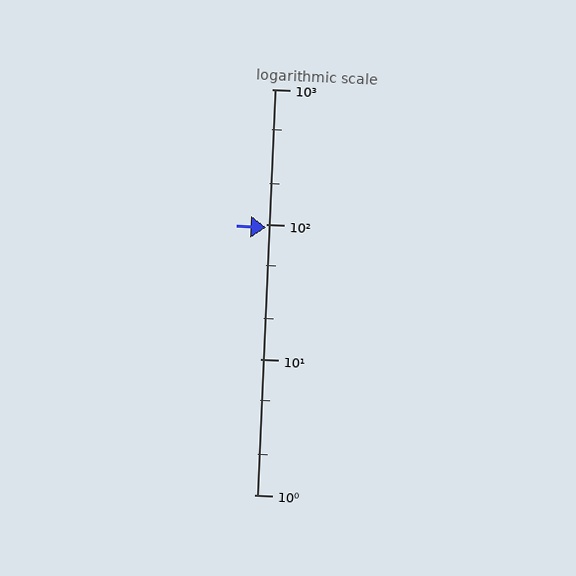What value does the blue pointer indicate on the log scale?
The pointer indicates approximately 94.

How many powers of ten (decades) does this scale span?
The scale spans 3 decades, from 1 to 1000.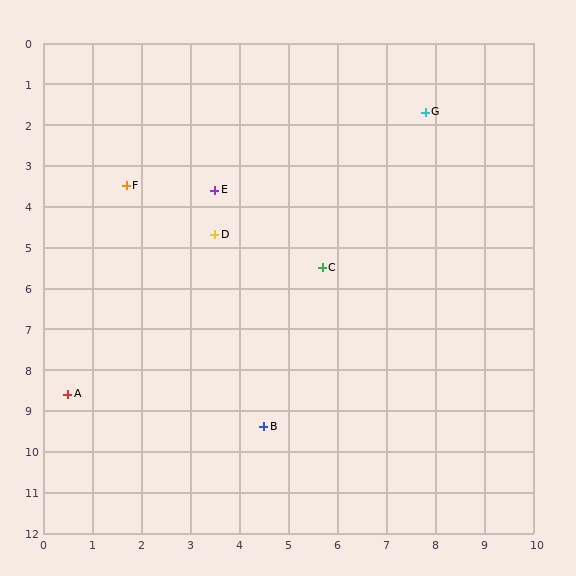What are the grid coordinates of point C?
Point C is at approximately (5.7, 5.5).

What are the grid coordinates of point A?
Point A is at approximately (0.5, 8.6).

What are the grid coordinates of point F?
Point F is at approximately (1.7, 3.5).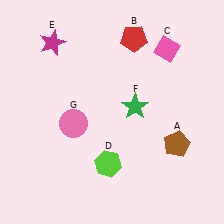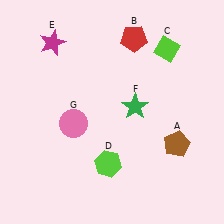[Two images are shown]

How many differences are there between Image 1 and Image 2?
There is 1 difference between the two images.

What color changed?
The diamond (C) changed from pink in Image 1 to lime in Image 2.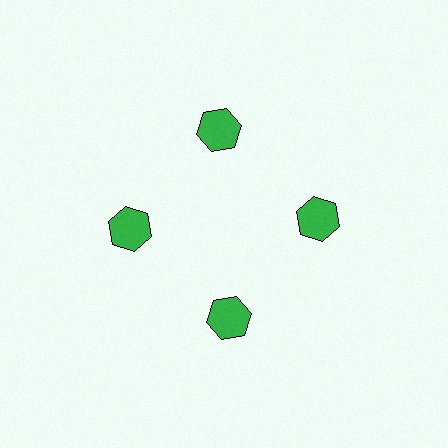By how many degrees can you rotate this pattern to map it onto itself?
The pattern maps onto itself every 90 degrees of rotation.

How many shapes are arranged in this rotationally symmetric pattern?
There are 4 shapes, arranged in 4 groups of 1.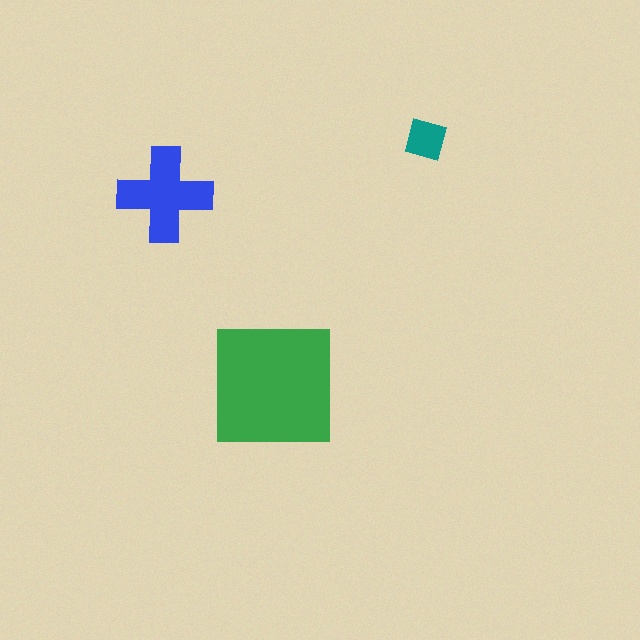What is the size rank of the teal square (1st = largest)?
3rd.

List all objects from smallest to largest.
The teal square, the blue cross, the green square.